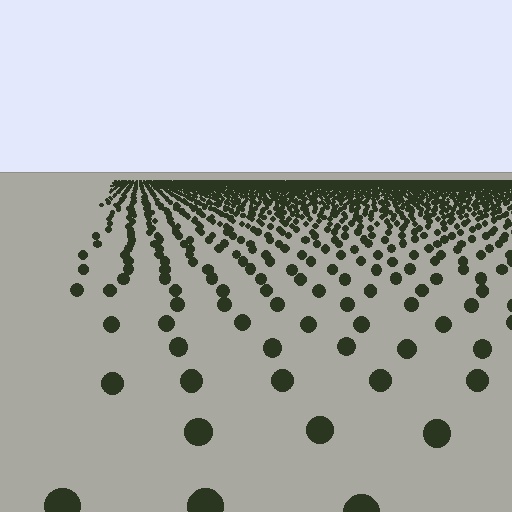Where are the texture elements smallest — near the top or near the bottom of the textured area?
Near the top.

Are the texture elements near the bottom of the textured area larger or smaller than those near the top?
Larger. Near the bottom, elements are closer to the viewer and appear at a bigger on-screen size.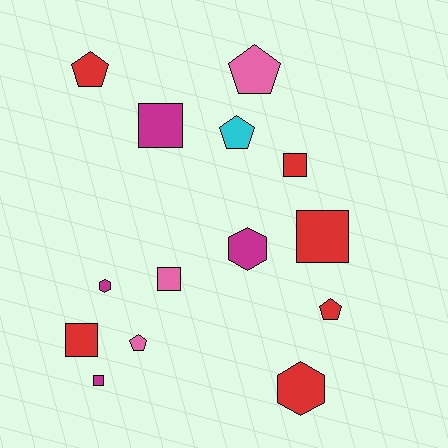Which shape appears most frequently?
Square, with 6 objects.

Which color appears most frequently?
Red, with 6 objects.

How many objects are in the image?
There are 14 objects.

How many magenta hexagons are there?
There are 2 magenta hexagons.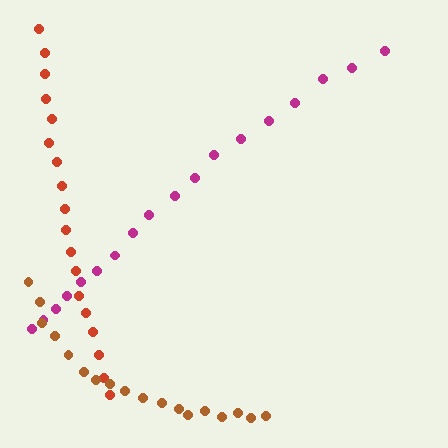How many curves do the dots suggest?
There are 3 distinct paths.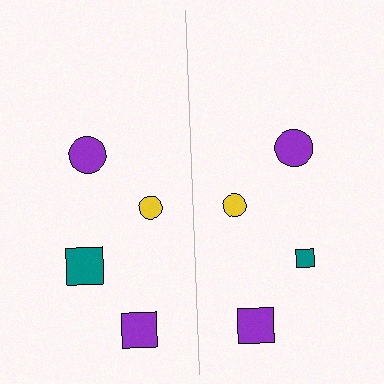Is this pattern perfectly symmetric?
No, the pattern is not perfectly symmetric. The teal square on the right side has a different size than its mirror counterpart.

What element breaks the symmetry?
The teal square on the right side has a different size than its mirror counterpart.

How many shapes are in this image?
There are 8 shapes in this image.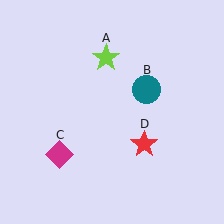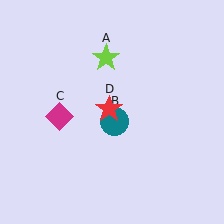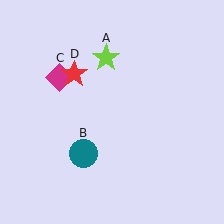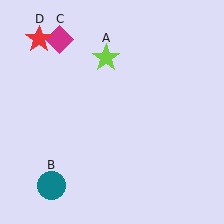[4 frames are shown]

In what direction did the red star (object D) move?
The red star (object D) moved up and to the left.